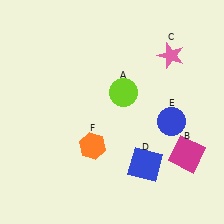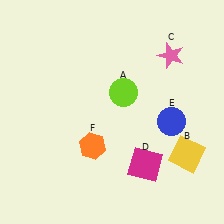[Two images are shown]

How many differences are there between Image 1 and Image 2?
There are 2 differences between the two images.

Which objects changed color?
B changed from magenta to yellow. D changed from blue to magenta.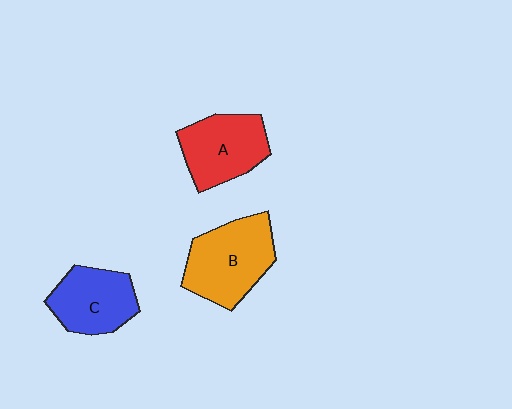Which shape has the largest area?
Shape B (orange).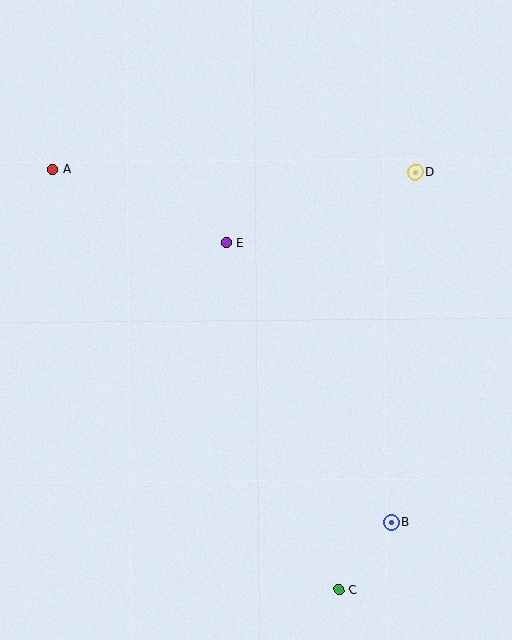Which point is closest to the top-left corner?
Point A is closest to the top-left corner.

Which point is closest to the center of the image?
Point E at (226, 243) is closest to the center.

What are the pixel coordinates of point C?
Point C is at (339, 590).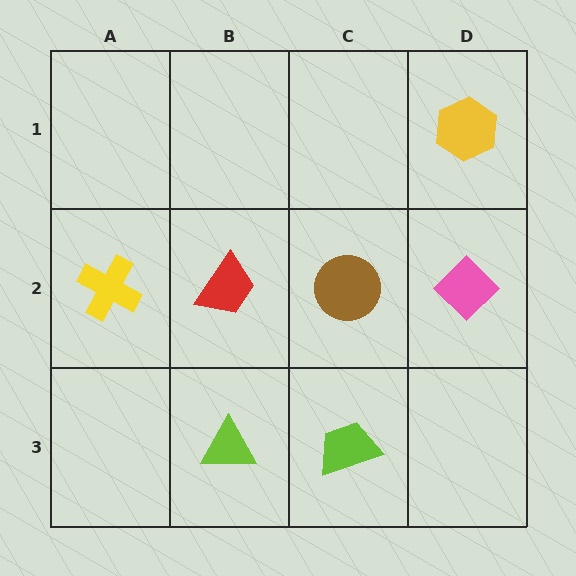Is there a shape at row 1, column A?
No, that cell is empty.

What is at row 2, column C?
A brown circle.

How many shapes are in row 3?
2 shapes.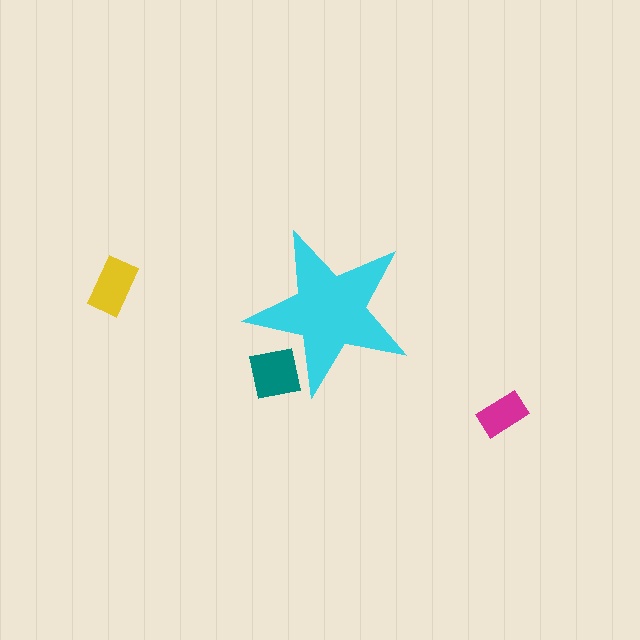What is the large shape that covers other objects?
A cyan star.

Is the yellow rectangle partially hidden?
No, the yellow rectangle is fully visible.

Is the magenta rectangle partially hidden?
No, the magenta rectangle is fully visible.